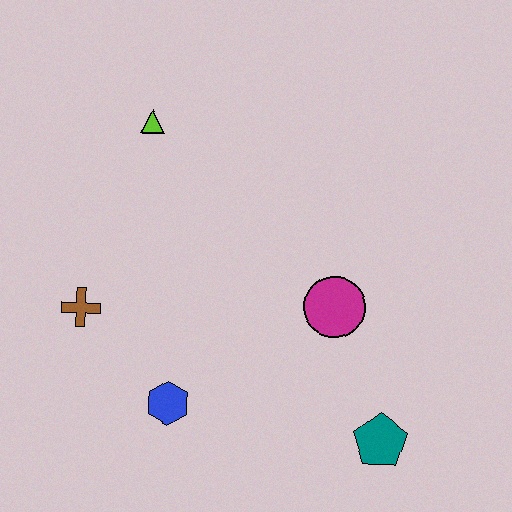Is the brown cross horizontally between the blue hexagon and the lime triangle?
No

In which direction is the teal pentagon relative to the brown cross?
The teal pentagon is to the right of the brown cross.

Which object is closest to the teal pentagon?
The magenta circle is closest to the teal pentagon.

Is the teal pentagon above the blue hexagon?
No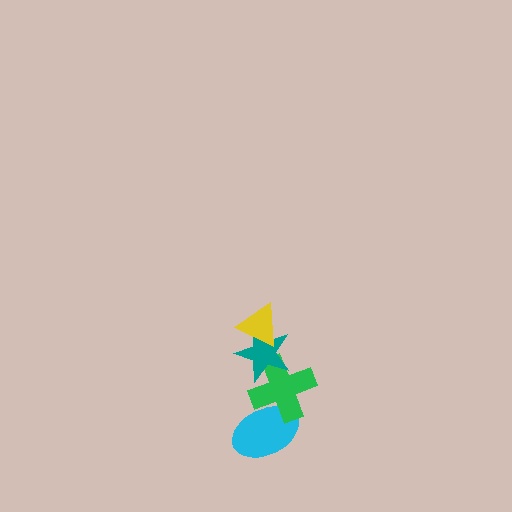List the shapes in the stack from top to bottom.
From top to bottom: the yellow triangle, the teal star, the green cross, the cyan ellipse.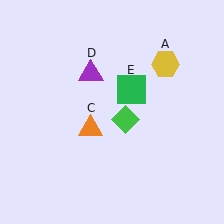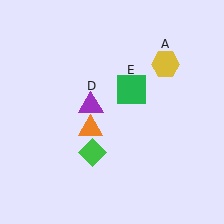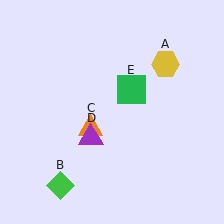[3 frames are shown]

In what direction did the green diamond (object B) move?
The green diamond (object B) moved down and to the left.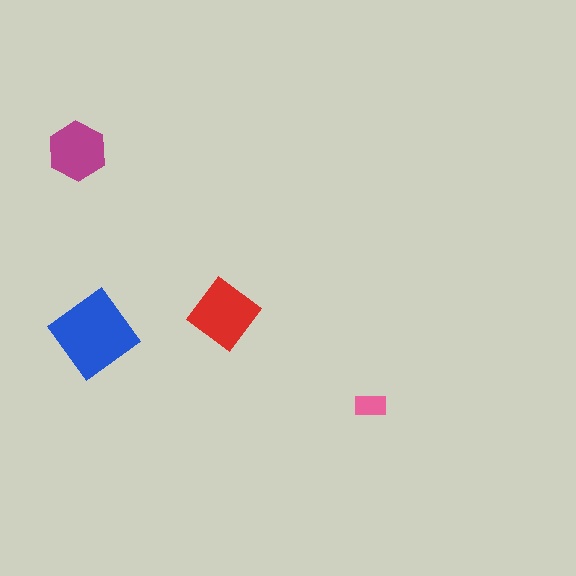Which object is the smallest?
The pink rectangle.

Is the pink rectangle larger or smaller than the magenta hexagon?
Smaller.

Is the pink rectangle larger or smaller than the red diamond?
Smaller.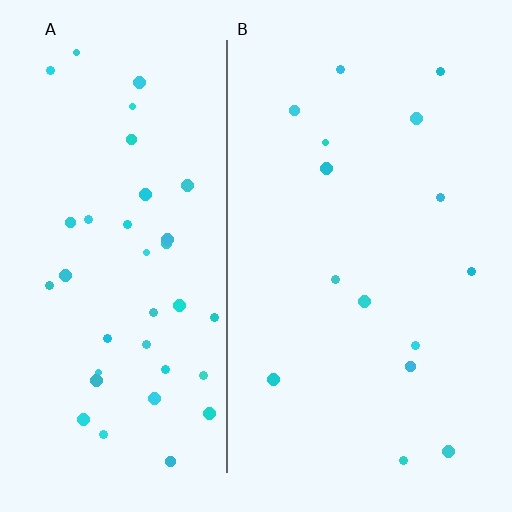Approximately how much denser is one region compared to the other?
Approximately 2.6× — region A over region B.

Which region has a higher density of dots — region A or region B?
A (the left).